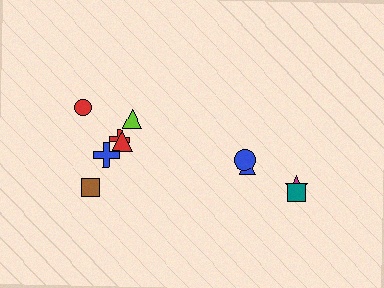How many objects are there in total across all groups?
There are 10 objects.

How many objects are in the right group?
There are 4 objects.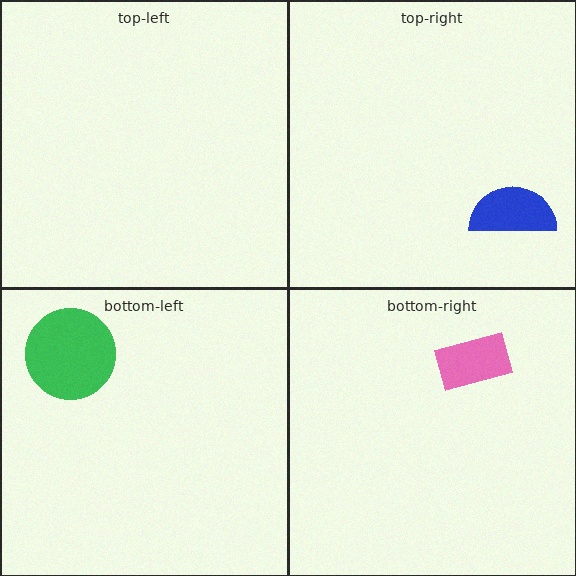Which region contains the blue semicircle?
The top-right region.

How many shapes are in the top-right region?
1.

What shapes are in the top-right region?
The blue semicircle.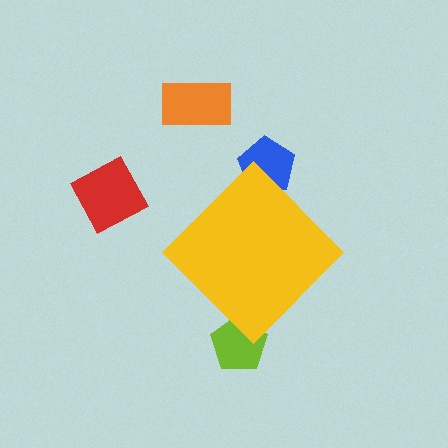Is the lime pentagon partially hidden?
Yes, the lime pentagon is partially hidden behind the yellow diamond.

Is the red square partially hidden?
No, the red square is fully visible.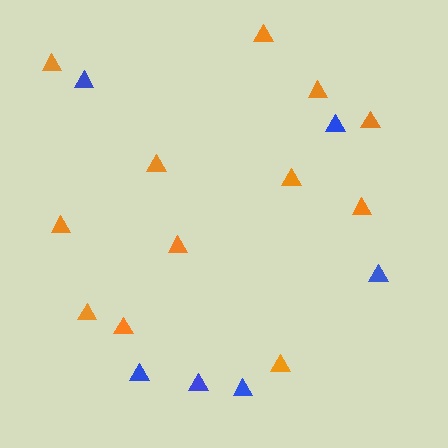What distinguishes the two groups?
There are 2 groups: one group of orange triangles (12) and one group of blue triangles (6).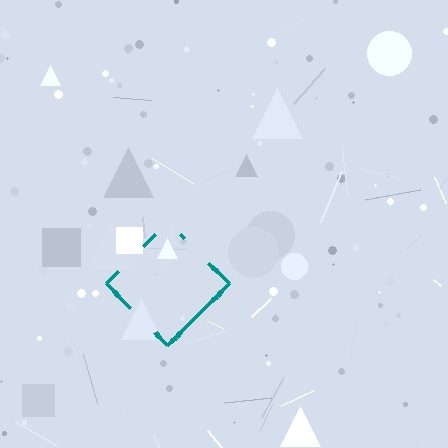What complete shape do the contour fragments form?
The contour fragments form a diamond.